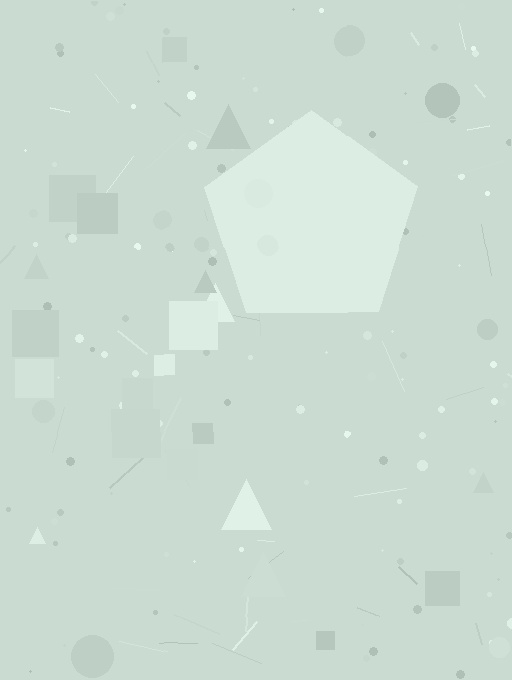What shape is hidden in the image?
A pentagon is hidden in the image.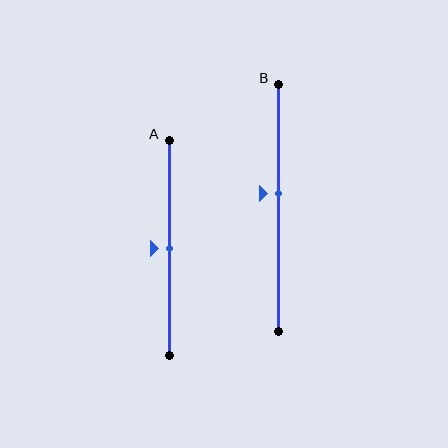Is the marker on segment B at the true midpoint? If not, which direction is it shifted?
No, the marker on segment B is shifted upward by about 6% of the segment length.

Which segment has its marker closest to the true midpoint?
Segment A has its marker closest to the true midpoint.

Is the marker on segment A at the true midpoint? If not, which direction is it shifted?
Yes, the marker on segment A is at the true midpoint.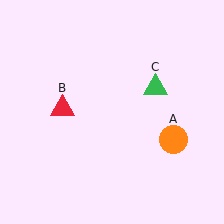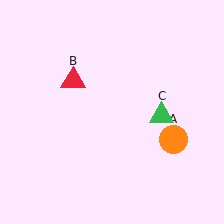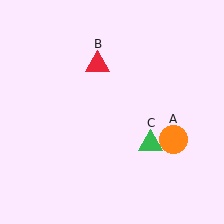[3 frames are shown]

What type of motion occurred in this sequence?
The red triangle (object B), green triangle (object C) rotated clockwise around the center of the scene.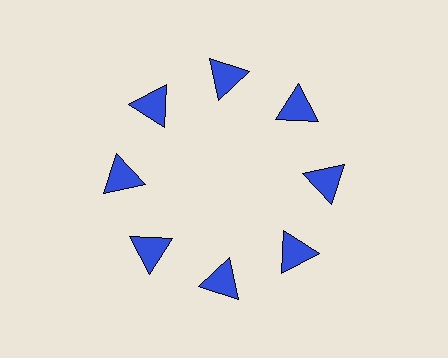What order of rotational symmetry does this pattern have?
This pattern has 8-fold rotational symmetry.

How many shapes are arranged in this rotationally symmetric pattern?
There are 8 shapes, arranged in 8 groups of 1.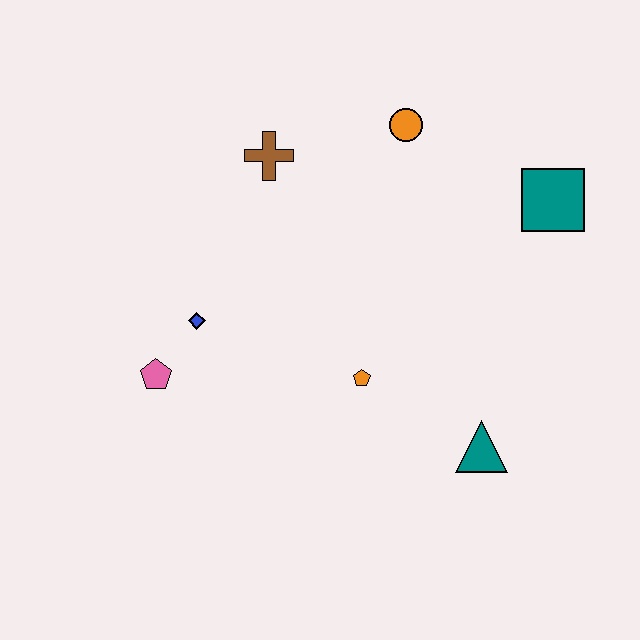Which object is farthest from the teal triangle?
The brown cross is farthest from the teal triangle.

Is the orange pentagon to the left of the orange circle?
Yes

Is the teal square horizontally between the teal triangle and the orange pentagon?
No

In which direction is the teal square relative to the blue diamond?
The teal square is to the right of the blue diamond.